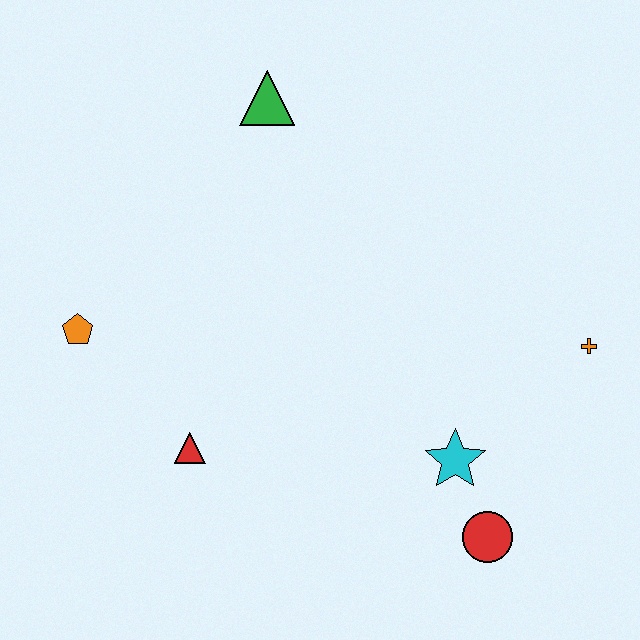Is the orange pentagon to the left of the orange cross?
Yes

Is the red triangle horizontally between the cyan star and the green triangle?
No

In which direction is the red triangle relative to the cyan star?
The red triangle is to the left of the cyan star.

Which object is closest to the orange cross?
The cyan star is closest to the orange cross.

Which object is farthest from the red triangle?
The orange cross is farthest from the red triangle.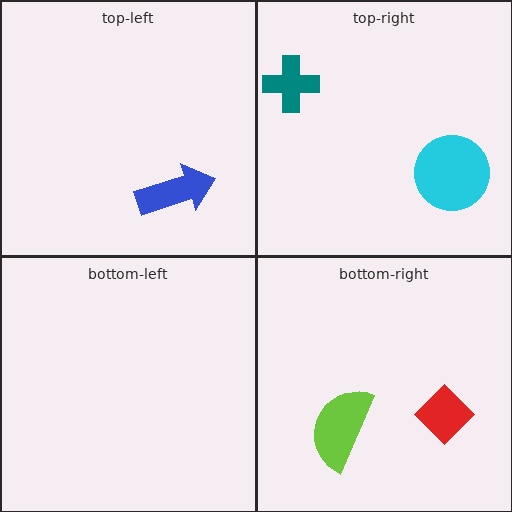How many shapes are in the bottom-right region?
2.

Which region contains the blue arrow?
The top-left region.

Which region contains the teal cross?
The top-right region.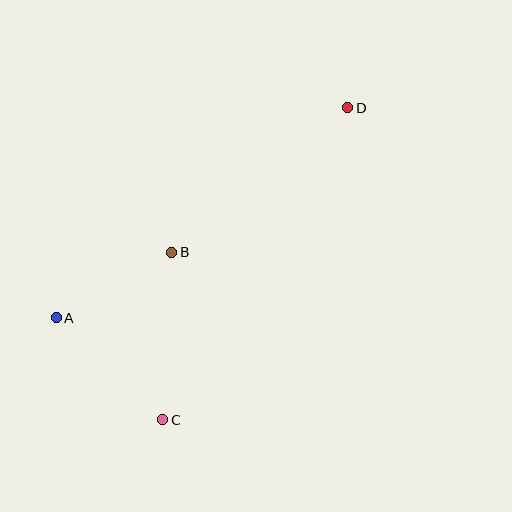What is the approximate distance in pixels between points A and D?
The distance between A and D is approximately 359 pixels.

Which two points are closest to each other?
Points A and B are closest to each other.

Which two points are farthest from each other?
Points C and D are farthest from each other.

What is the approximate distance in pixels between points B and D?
The distance between B and D is approximately 228 pixels.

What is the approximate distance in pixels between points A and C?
The distance between A and C is approximately 147 pixels.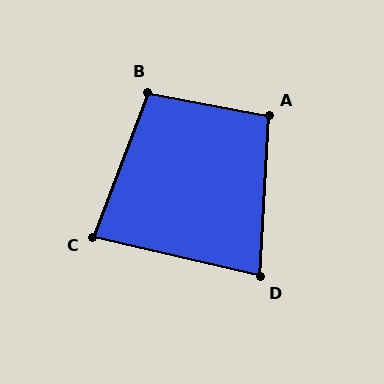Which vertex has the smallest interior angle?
D, at approximately 80 degrees.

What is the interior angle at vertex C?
Approximately 82 degrees (acute).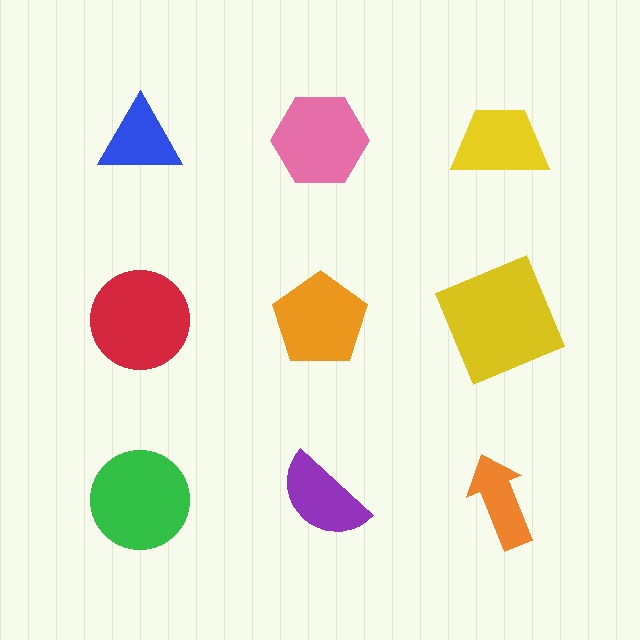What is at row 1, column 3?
A yellow trapezoid.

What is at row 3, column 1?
A green circle.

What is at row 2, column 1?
A red circle.